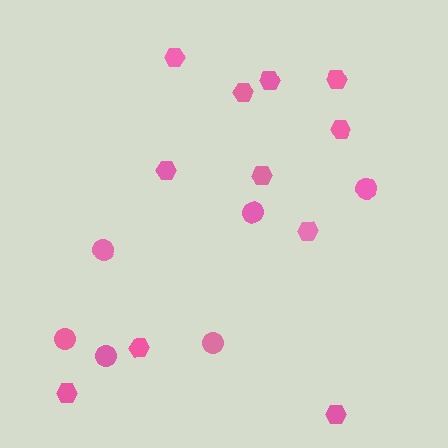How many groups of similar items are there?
There are 2 groups: one group of hexagons (11) and one group of circles (6).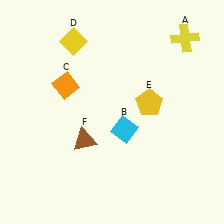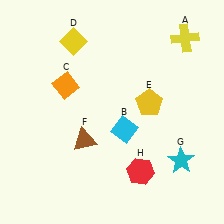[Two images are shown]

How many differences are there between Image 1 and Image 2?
There are 2 differences between the two images.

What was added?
A cyan star (G), a red hexagon (H) were added in Image 2.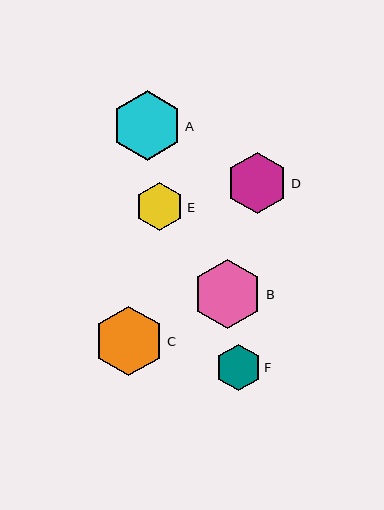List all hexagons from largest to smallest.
From largest to smallest: B, A, C, D, E, F.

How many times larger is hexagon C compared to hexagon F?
Hexagon C is approximately 1.5 times the size of hexagon F.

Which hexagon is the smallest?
Hexagon F is the smallest with a size of approximately 47 pixels.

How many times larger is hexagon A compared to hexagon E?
Hexagon A is approximately 1.4 times the size of hexagon E.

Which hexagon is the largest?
Hexagon B is the largest with a size of approximately 70 pixels.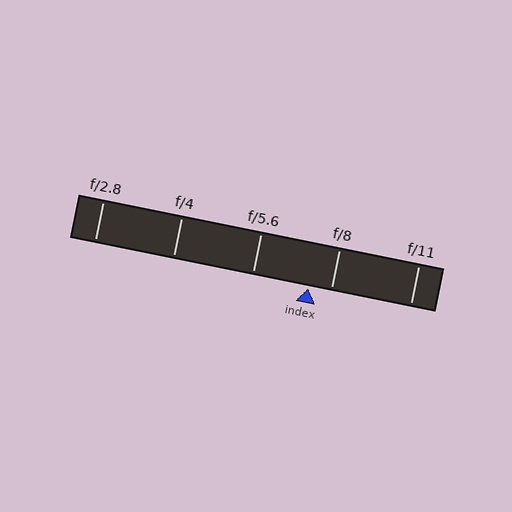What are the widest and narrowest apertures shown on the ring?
The widest aperture shown is f/2.8 and the narrowest is f/11.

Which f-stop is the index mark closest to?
The index mark is closest to f/8.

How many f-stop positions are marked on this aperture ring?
There are 5 f-stop positions marked.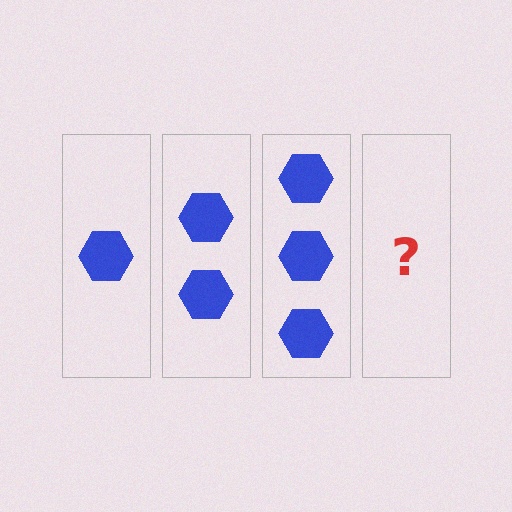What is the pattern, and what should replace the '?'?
The pattern is that each step adds one more hexagon. The '?' should be 4 hexagons.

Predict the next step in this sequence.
The next step is 4 hexagons.